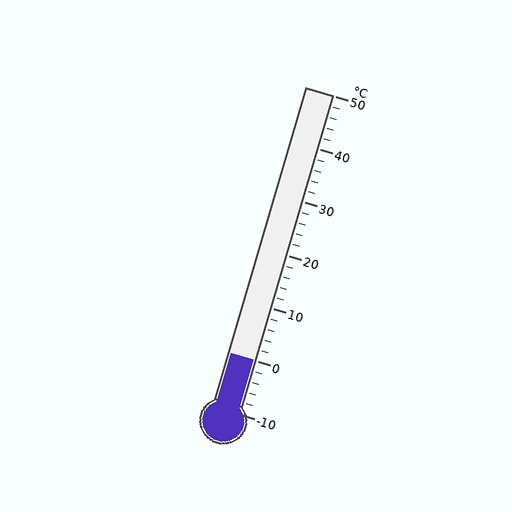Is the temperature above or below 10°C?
The temperature is below 10°C.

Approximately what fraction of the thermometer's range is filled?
The thermometer is filled to approximately 15% of its range.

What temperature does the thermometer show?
The thermometer shows approximately 0°C.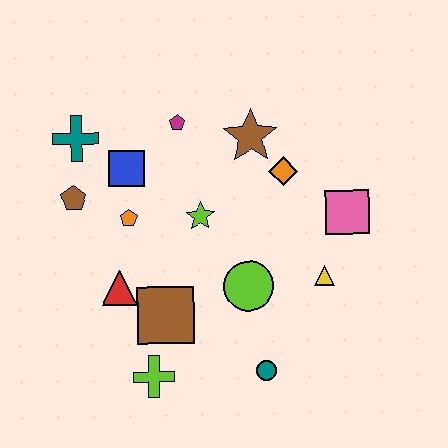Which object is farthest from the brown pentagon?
The pink square is farthest from the brown pentagon.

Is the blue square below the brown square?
No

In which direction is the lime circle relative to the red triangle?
The lime circle is to the right of the red triangle.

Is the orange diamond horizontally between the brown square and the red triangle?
No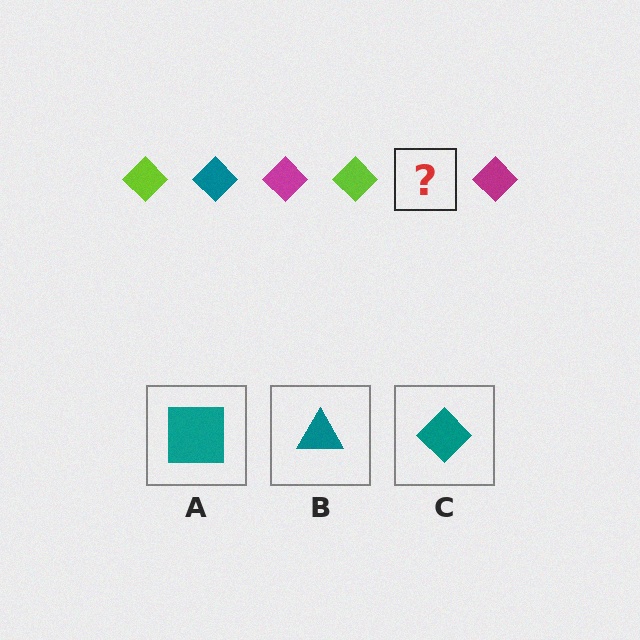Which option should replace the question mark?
Option C.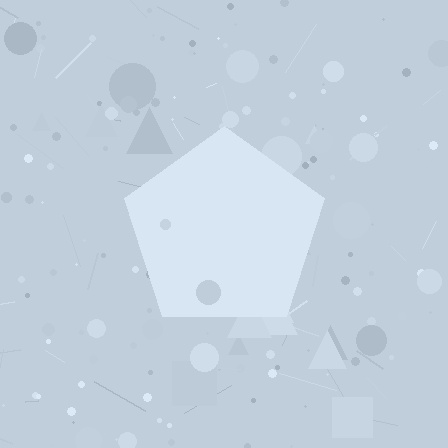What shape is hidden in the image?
A pentagon is hidden in the image.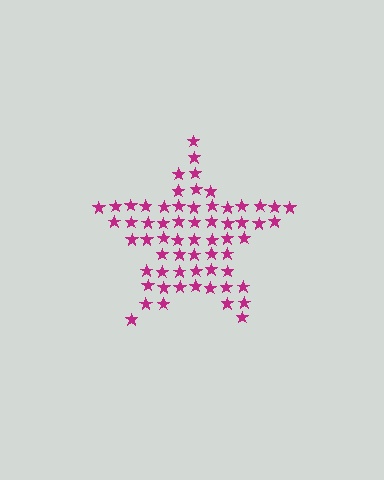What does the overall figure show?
The overall figure shows a star.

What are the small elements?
The small elements are stars.